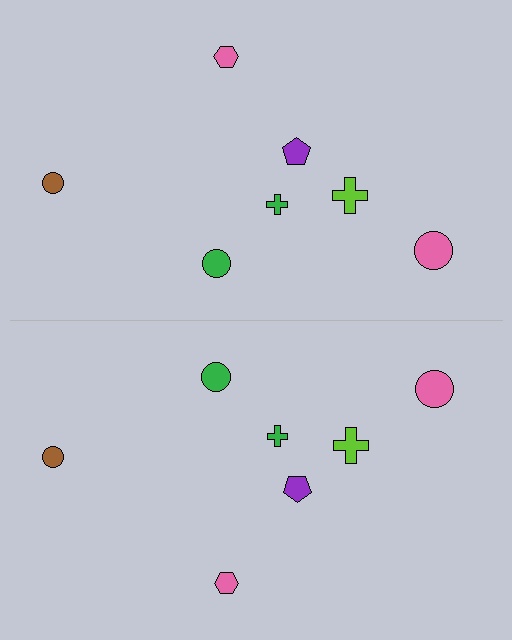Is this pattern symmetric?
Yes, this pattern has bilateral (reflection) symmetry.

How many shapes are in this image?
There are 14 shapes in this image.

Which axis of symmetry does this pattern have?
The pattern has a horizontal axis of symmetry running through the center of the image.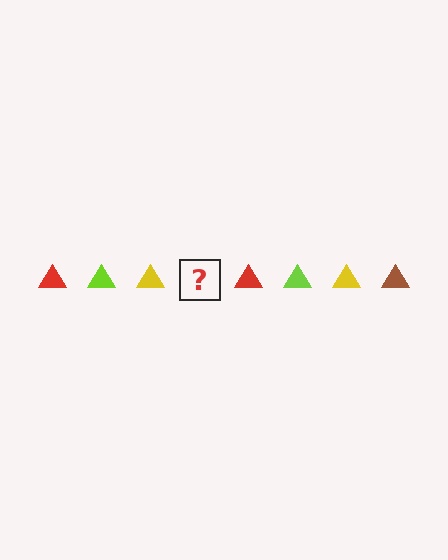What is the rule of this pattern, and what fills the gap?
The rule is that the pattern cycles through red, lime, yellow, brown triangles. The gap should be filled with a brown triangle.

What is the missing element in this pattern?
The missing element is a brown triangle.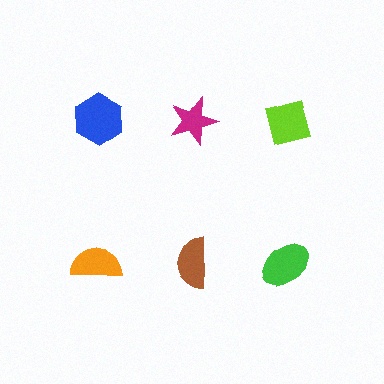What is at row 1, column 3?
A lime square.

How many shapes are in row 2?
3 shapes.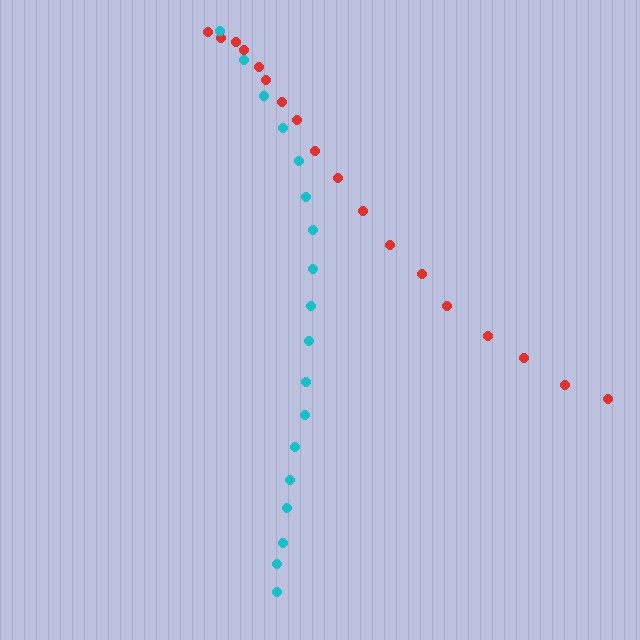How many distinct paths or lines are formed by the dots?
There are 2 distinct paths.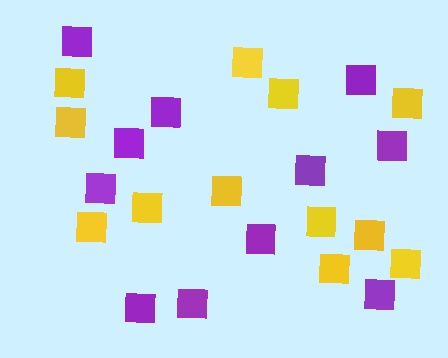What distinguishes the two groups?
There are 2 groups: one group of purple squares (11) and one group of yellow squares (12).